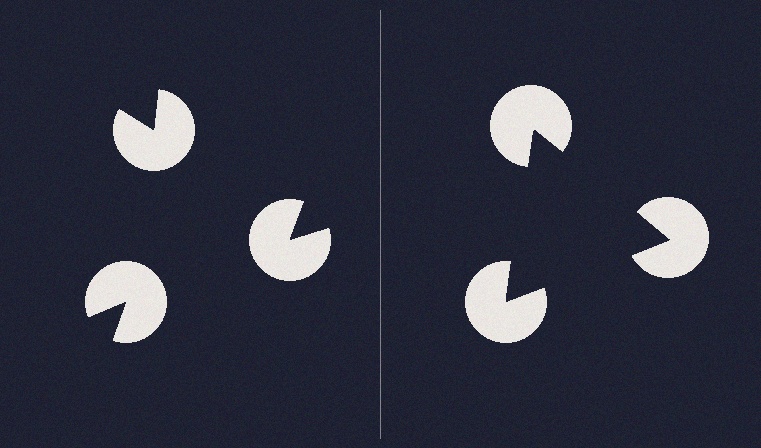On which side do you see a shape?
An illusory triangle appears on the right side. On the left side the wedge cuts are rotated, so no coherent shape forms.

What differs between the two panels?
The pac-man discs are positioned identically on both sides; only the wedge orientations differ. On the right they align to a triangle; on the left they are misaligned.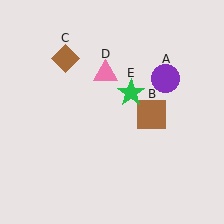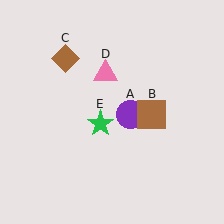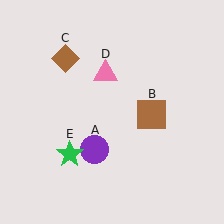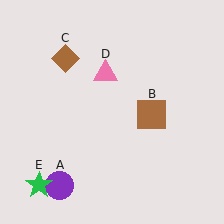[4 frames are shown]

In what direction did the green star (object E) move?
The green star (object E) moved down and to the left.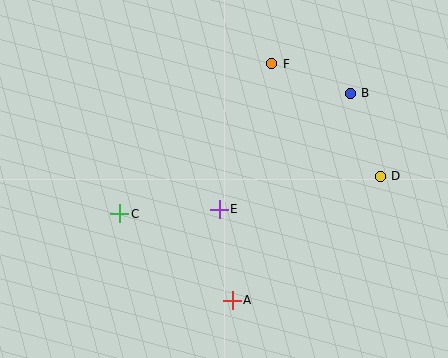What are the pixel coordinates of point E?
Point E is at (219, 209).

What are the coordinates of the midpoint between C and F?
The midpoint between C and F is at (196, 139).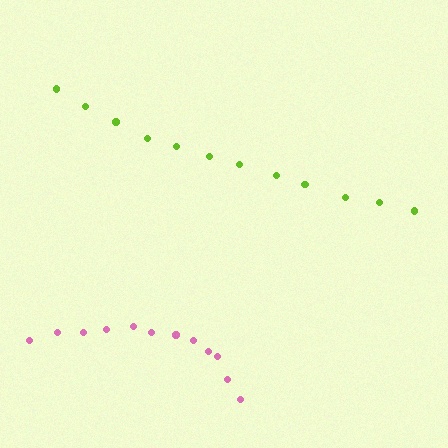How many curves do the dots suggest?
There are 2 distinct paths.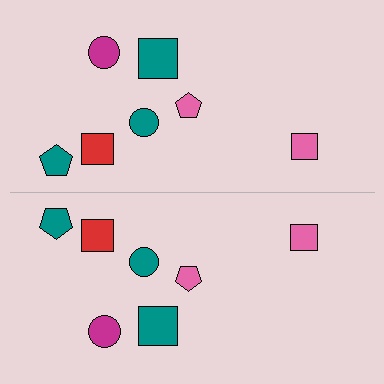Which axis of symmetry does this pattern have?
The pattern has a horizontal axis of symmetry running through the center of the image.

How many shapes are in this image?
There are 14 shapes in this image.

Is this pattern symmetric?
Yes, this pattern has bilateral (reflection) symmetry.